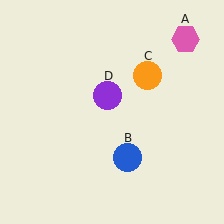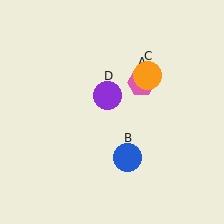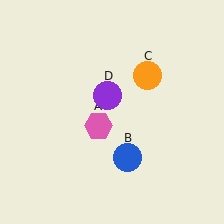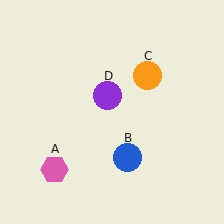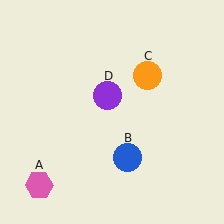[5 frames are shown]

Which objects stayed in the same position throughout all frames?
Blue circle (object B) and orange circle (object C) and purple circle (object D) remained stationary.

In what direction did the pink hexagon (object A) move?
The pink hexagon (object A) moved down and to the left.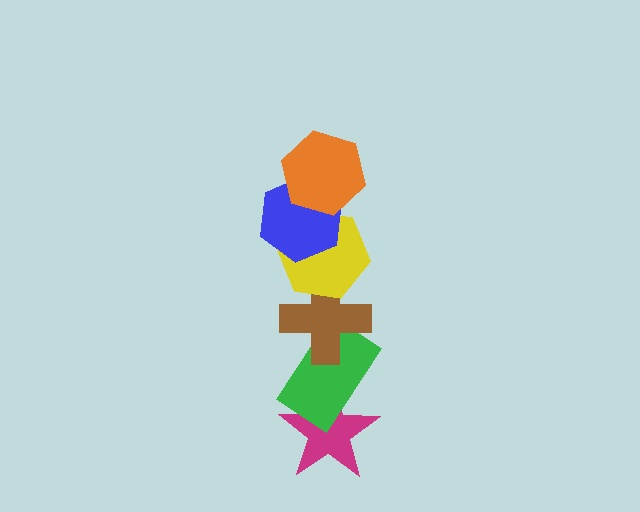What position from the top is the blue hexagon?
The blue hexagon is 2nd from the top.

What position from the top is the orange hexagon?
The orange hexagon is 1st from the top.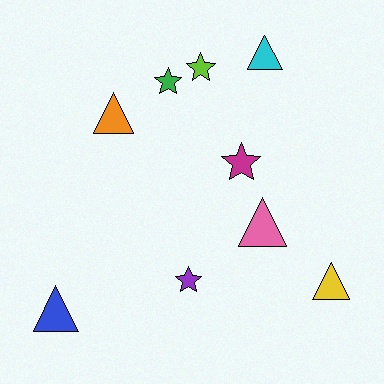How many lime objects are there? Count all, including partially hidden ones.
There is 1 lime object.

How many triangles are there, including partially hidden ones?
There are 5 triangles.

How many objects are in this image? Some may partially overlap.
There are 9 objects.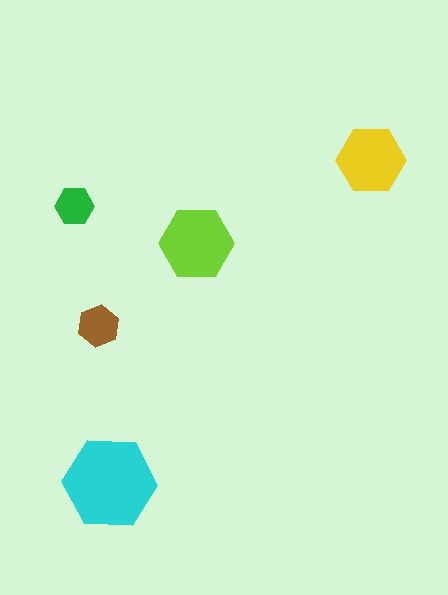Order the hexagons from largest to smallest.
the cyan one, the lime one, the yellow one, the brown one, the green one.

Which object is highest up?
The yellow hexagon is topmost.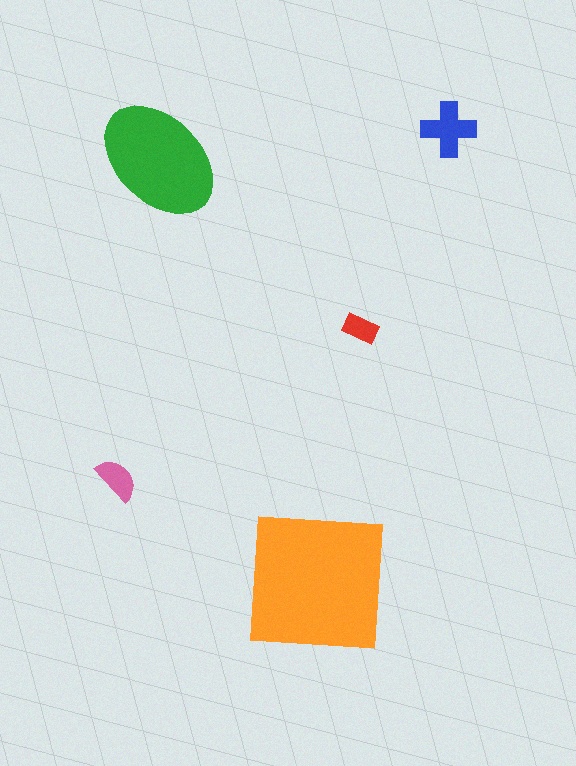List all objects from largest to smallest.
The orange square, the green ellipse, the blue cross, the pink semicircle, the red rectangle.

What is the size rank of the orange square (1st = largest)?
1st.